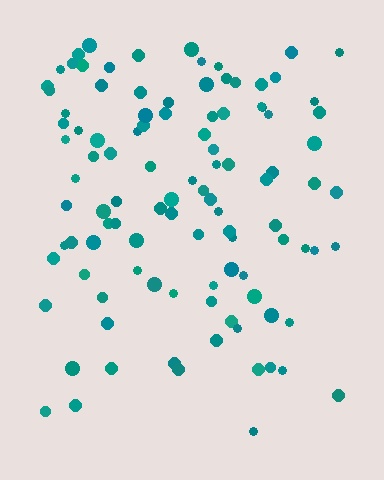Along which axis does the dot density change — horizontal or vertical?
Vertical.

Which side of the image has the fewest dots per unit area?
The bottom.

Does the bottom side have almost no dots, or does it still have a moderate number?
Still a moderate number, just noticeably fewer than the top.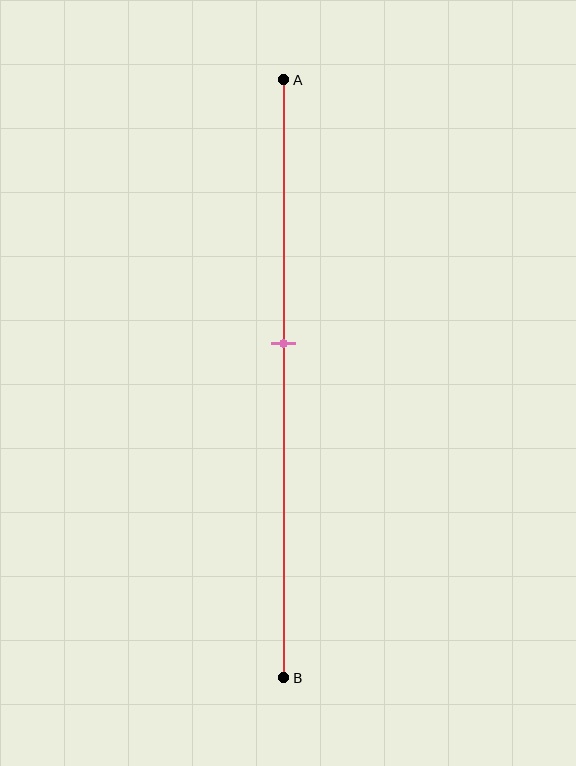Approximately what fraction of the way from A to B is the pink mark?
The pink mark is approximately 45% of the way from A to B.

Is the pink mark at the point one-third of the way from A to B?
No, the mark is at about 45% from A, not at the 33% one-third point.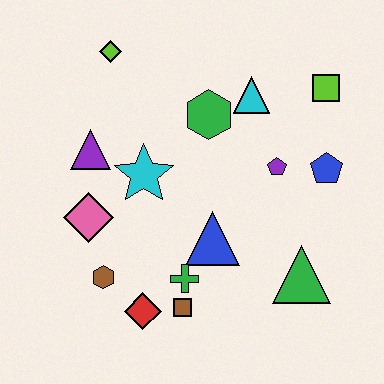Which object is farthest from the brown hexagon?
The lime square is farthest from the brown hexagon.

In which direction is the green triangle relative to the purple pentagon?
The green triangle is below the purple pentagon.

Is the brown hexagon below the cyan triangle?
Yes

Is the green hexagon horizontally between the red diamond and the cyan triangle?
Yes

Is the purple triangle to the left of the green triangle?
Yes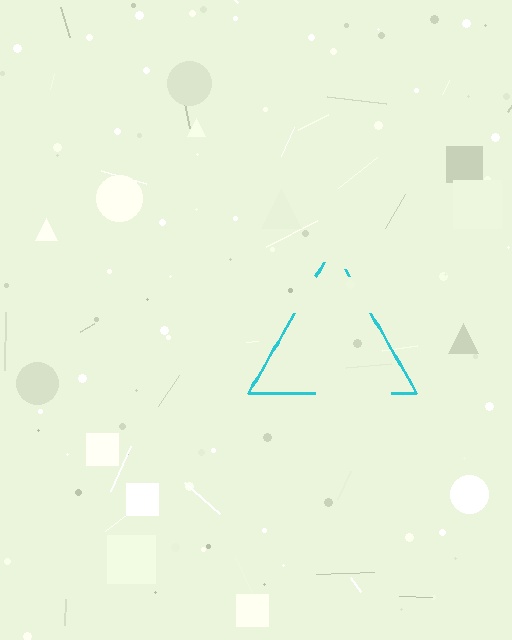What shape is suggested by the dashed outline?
The dashed outline suggests a triangle.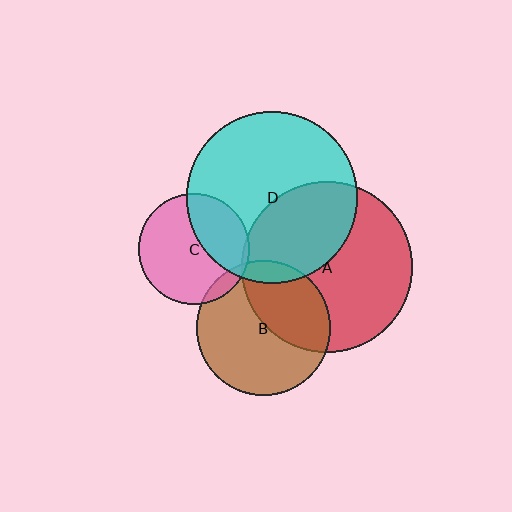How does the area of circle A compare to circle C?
Approximately 2.4 times.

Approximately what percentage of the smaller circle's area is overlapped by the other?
Approximately 5%.